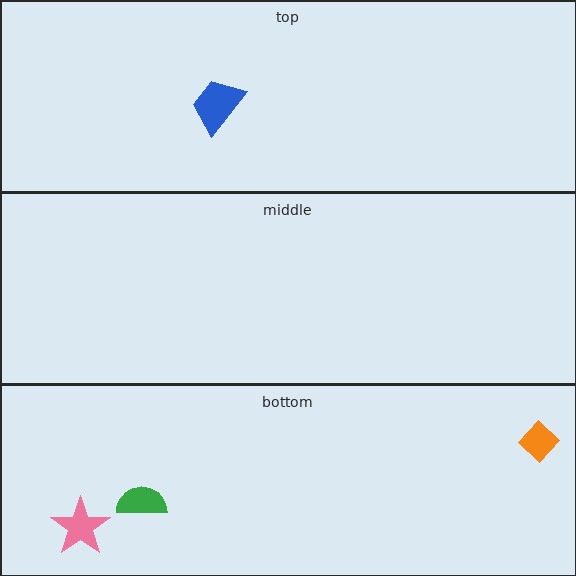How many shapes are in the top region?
1.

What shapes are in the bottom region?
The pink star, the orange diamond, the green semicircle.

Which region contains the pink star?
The bottom region.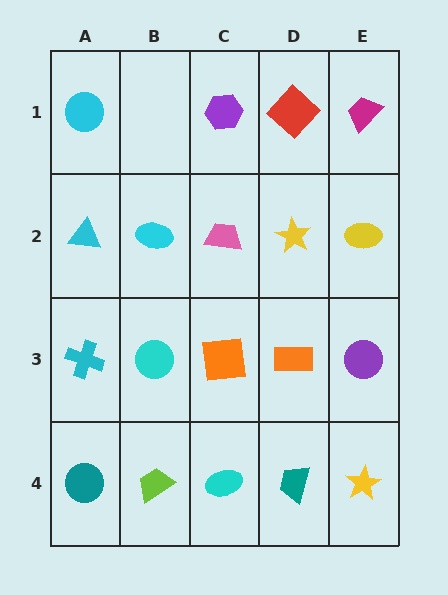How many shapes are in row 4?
5 shapes.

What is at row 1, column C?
A purple hexagon.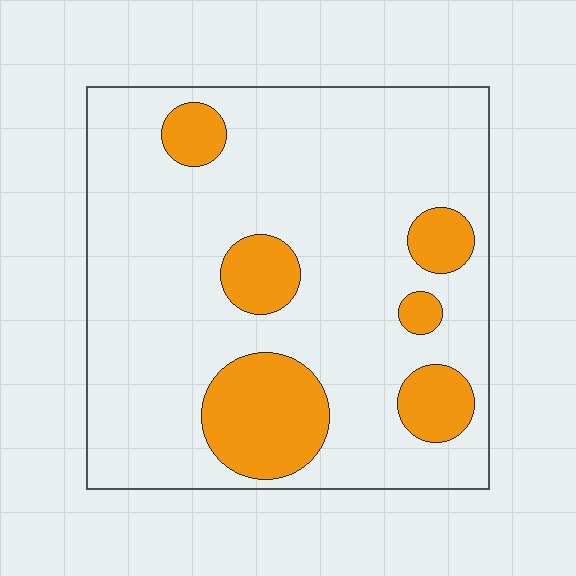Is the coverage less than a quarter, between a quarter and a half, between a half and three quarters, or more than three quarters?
Less than a quarter.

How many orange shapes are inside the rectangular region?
6.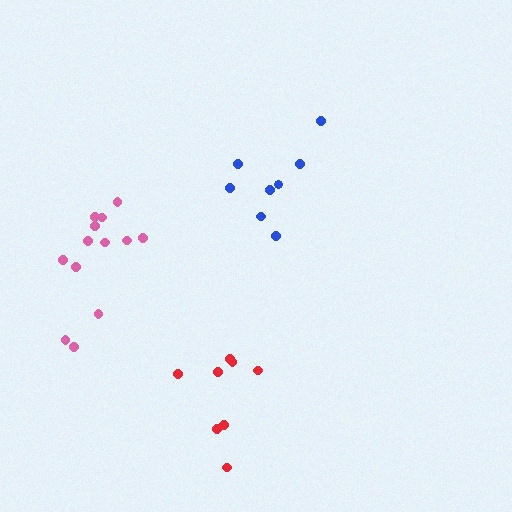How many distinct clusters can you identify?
There are 3 distinct clusters.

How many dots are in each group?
Group 1: 8 dots, Group 2: 8 dots, Group 3: 13 dots (29 total).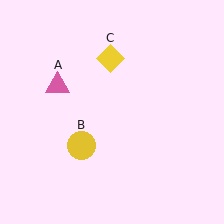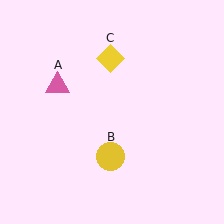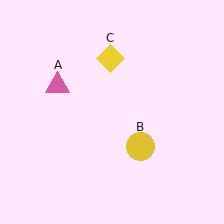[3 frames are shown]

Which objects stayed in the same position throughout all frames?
Pink triangle (object A) and yellow diamond (object C) remained stationary.